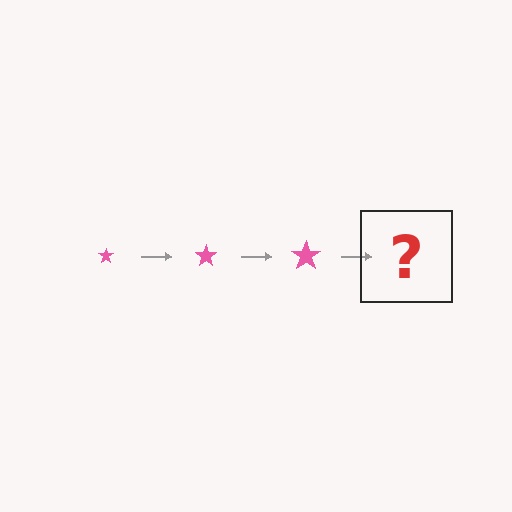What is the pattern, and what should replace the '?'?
The pattern is that the star gets progressively larger each step. The '?' should be a pink star, larger than the previous one.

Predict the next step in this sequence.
The next step is a pink star, larger than the previous one.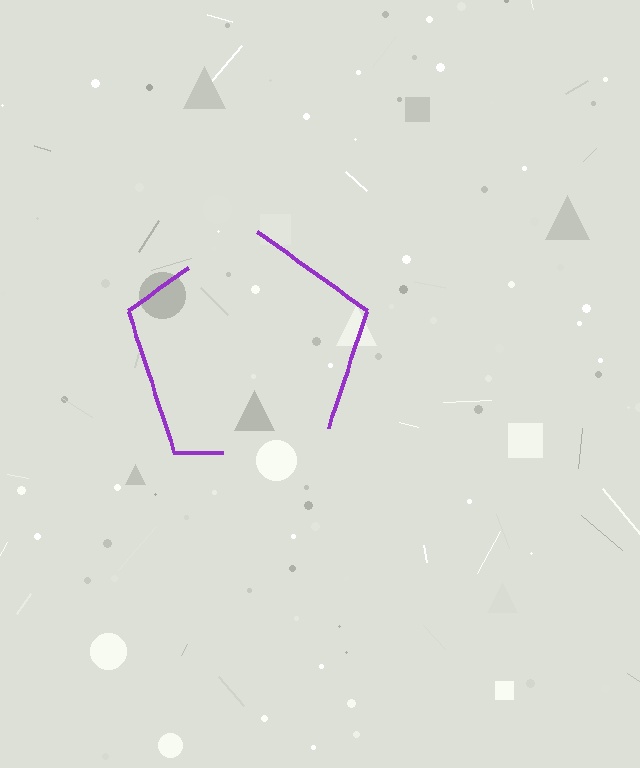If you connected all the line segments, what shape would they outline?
They would outline a pentagon.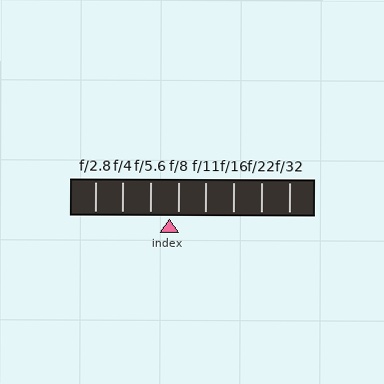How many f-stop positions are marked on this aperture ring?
There are 8 f-stop positions marked.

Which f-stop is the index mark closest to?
The index mark is closest to f/8.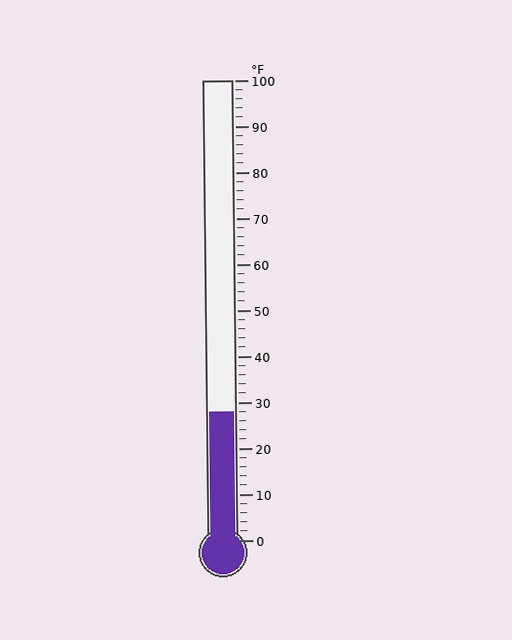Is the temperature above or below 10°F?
The temperature is above 10°F.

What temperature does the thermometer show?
The thermometer shows approximately 28°F.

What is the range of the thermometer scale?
The thermometer scale ranges from 0°F to 100°F.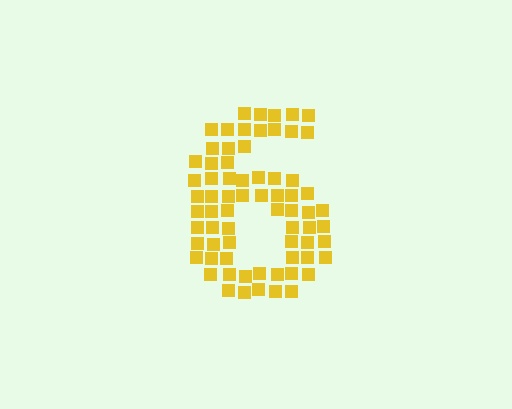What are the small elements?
The small elements are squares.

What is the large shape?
The large shape is the digit 6.